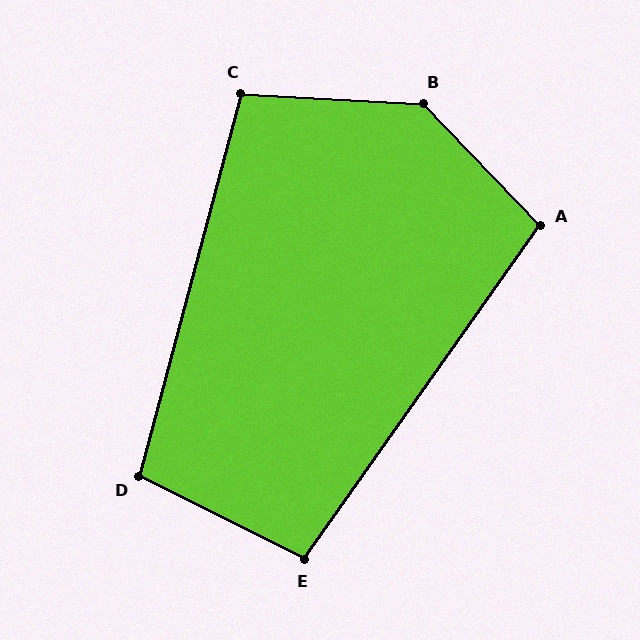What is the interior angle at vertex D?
Approximately 101 degrees (obtuse).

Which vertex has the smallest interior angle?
E, at approximately 99 degrees.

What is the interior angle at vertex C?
Approximately 102 degrees (obtuse).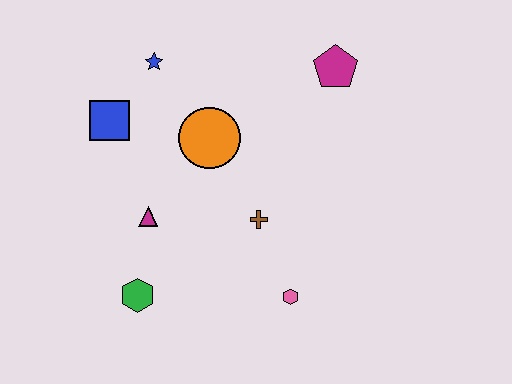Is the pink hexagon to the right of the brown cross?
Yes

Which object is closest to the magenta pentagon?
The orange circle is closest to the magenta pentagon.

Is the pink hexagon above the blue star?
No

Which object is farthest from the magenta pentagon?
The green hexagon is farthest from the magenta pentagon.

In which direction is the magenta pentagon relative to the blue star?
The magenta pentagon is to the right of the blue star.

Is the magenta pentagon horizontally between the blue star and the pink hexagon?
No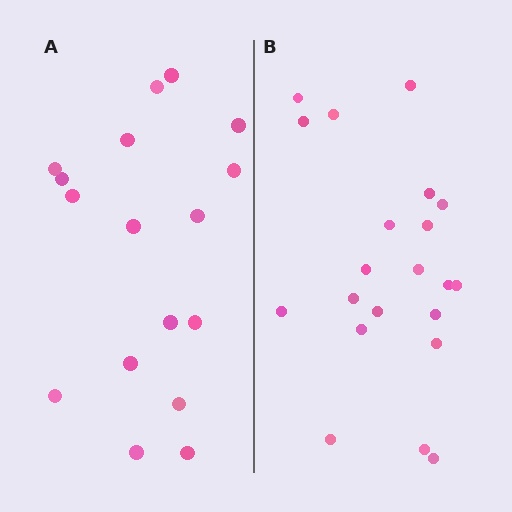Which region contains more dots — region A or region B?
Region B (the right region) has more dots.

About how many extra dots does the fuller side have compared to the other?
Region B has about 4 more dots than region A.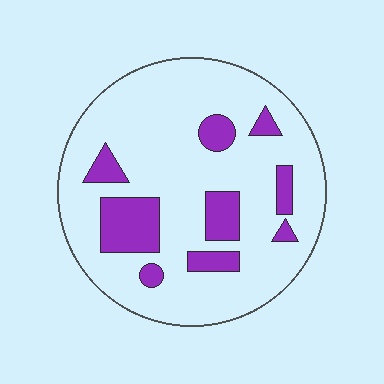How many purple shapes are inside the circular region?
9.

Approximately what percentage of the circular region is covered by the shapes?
Approximately 20%.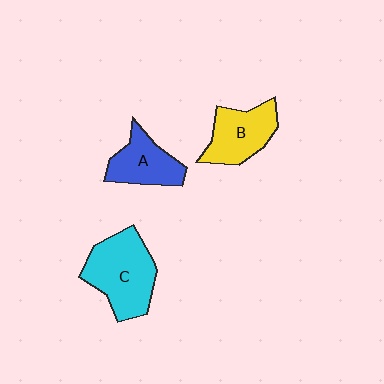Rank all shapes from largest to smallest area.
From largest to smallest: C (cyan), B (yellow), A (blue).